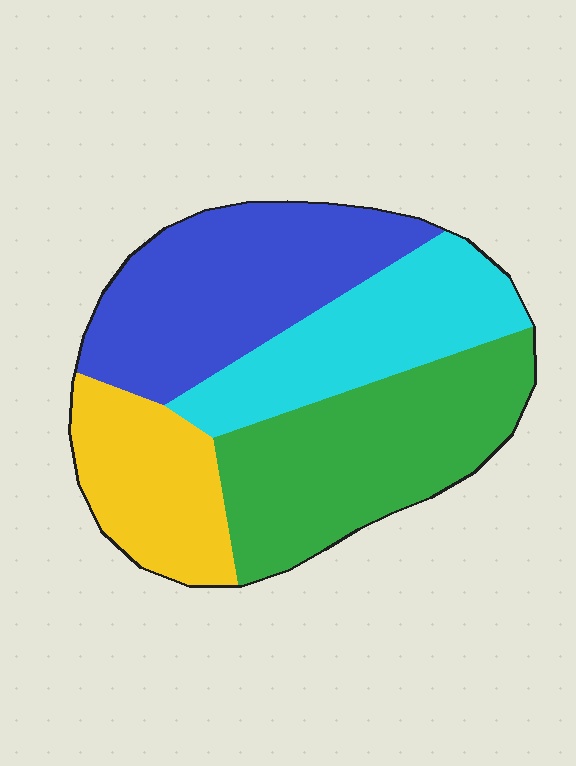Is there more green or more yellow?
Green.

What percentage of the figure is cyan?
Cyan covers about 20% of the figure.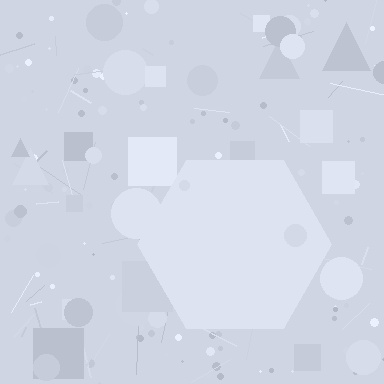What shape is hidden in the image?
A hexagon is hidden in the image.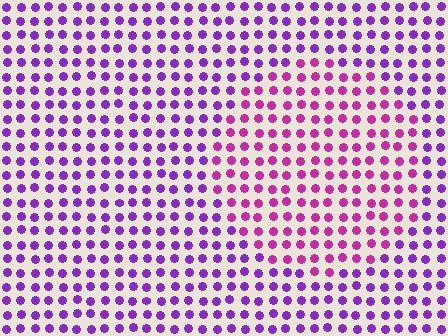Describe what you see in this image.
The image is filled with small purple elements in a uniform arrangement. A circle-shaped region is visible where the elements are tinted to a slightly different hue, forming a subtle color boundary.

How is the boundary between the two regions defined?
The boundary is defined purely by a slight shift in hue (about 36 degrees). Spacing, size, and orientation are identical on both sides.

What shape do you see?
I see a circle.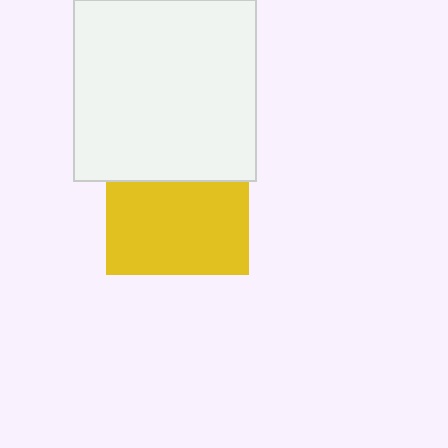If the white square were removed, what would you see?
You would see the complete yellow square.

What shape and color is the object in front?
The object in front is a white square.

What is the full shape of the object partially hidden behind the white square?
The partially hidden object is a yellow square.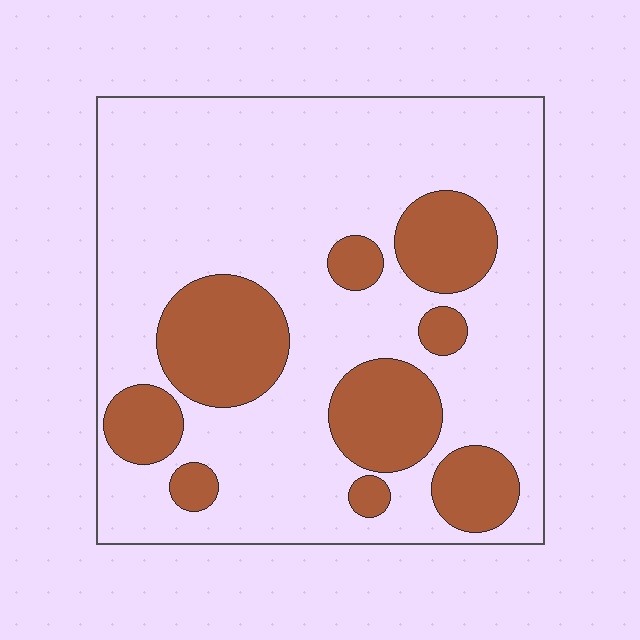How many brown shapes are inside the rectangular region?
9.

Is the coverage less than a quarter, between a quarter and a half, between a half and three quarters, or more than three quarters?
Between a quarter and a half.